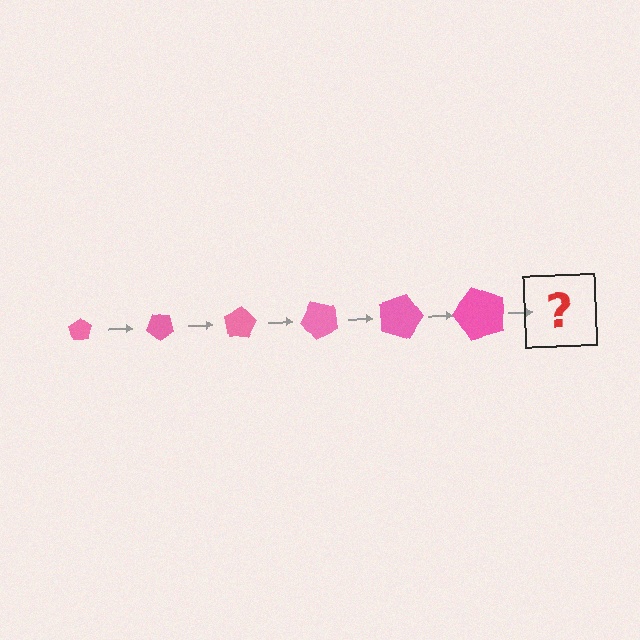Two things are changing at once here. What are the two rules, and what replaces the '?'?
The two rules are that the pentagon grows larger each step and it rotates 40 degrees each step. The '?' should be a pentagon, larger than the previous one and rotated 240 degrees from the start.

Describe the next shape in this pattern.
It should be a pentagon, larger than the previous one and rotated 240 degrees from the start.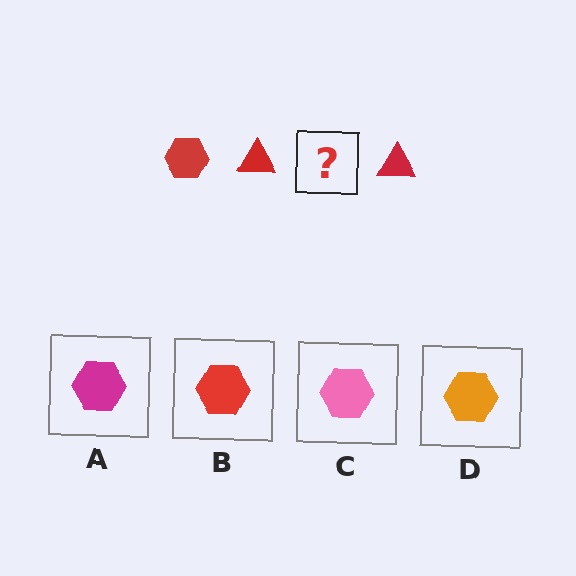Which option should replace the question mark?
Option B.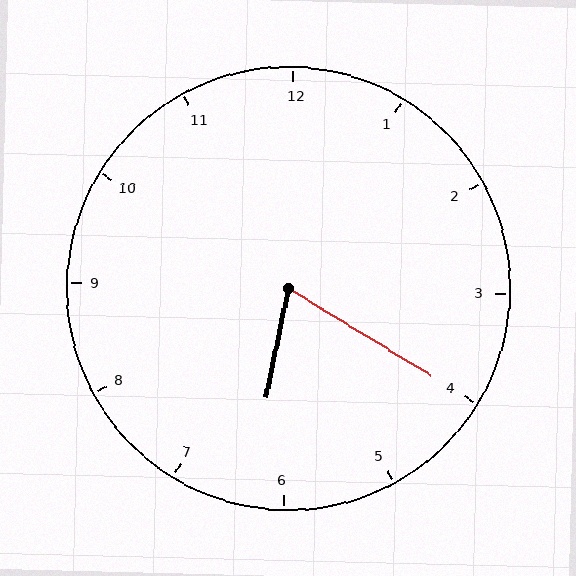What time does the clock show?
6:20.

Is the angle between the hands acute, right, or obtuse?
It is acute.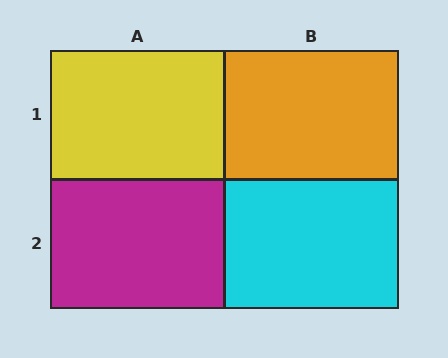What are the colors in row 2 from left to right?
Magenta, cyan.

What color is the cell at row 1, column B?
Orange.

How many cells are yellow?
1 cell is yellow.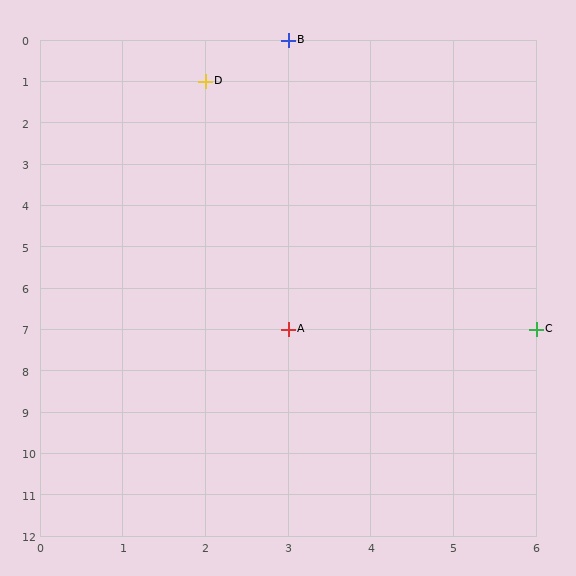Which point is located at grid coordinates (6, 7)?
Point C is at (6, 7).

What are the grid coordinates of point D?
Point D is at grid coordinates (2, 1).